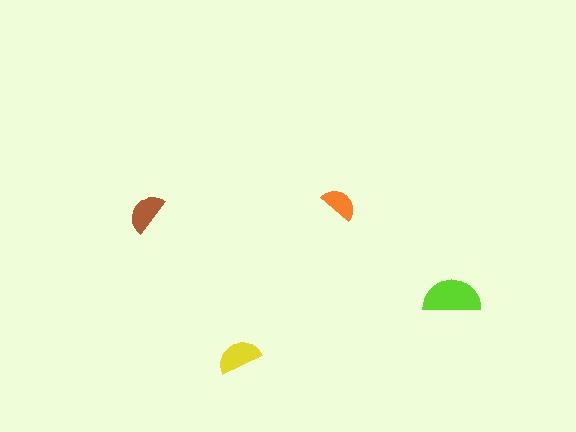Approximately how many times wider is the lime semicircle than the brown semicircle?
About 1.5 times wider.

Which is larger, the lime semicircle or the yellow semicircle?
The lime one.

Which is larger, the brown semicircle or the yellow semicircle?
The yellow one.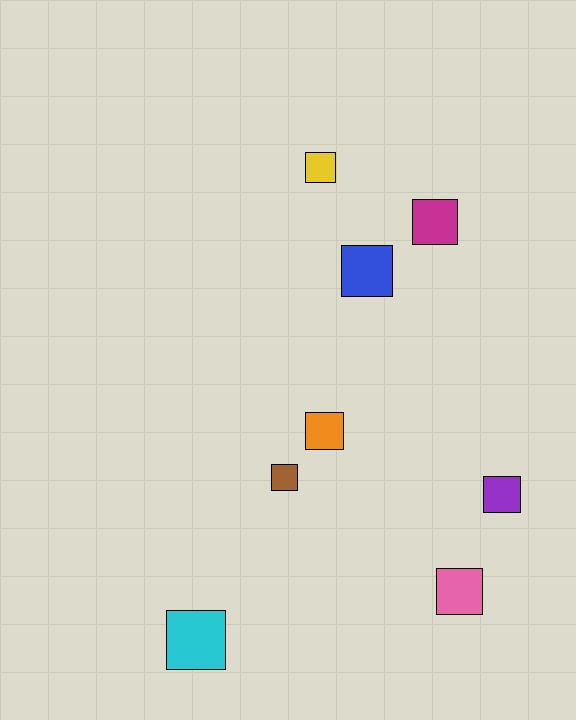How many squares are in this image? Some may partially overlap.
There are 8 squares.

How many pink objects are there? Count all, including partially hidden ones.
There is 1 pink object.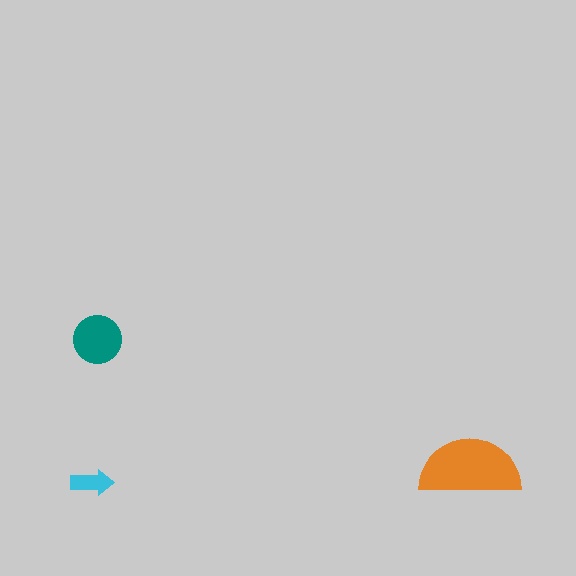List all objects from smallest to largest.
The cyan arrow, the teal circle, the orange semicircle.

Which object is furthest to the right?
The orange semicircle is rightmost.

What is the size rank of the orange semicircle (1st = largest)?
1st.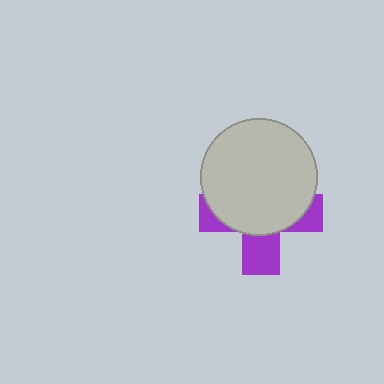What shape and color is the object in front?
The object in front is a light gray circle.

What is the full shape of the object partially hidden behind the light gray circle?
The partially hidden object is a purple cross.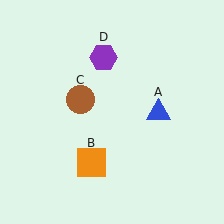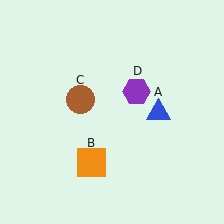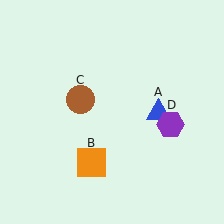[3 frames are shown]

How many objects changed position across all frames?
1 object changed position: purple hexagon (object D).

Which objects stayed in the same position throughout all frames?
Blue triangle (object A) and orange square (object B) and brown circle (object C) remained stationary.